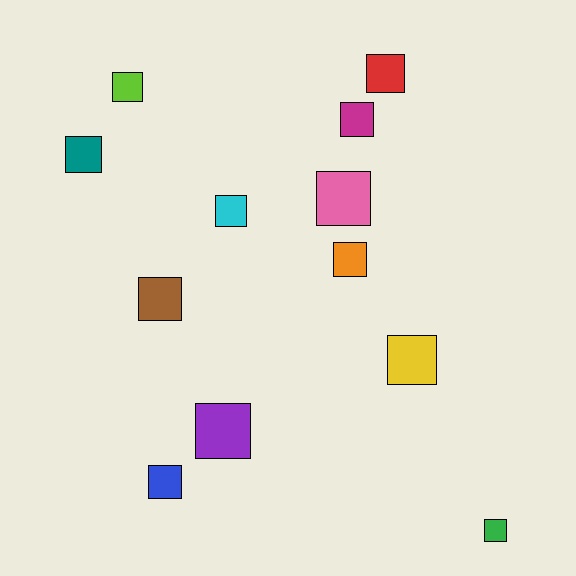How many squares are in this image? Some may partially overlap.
There are 12 squares.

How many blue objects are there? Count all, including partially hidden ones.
There is 1 blue object.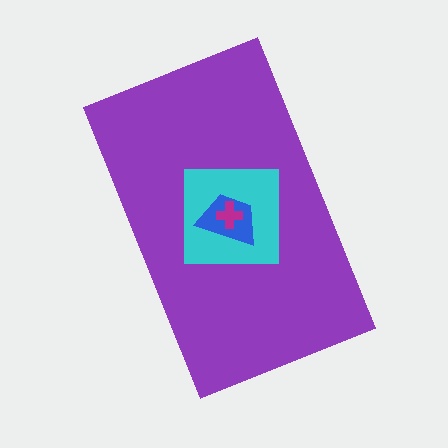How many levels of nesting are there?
4.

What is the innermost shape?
The magenta cross.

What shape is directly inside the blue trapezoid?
The magenta cross.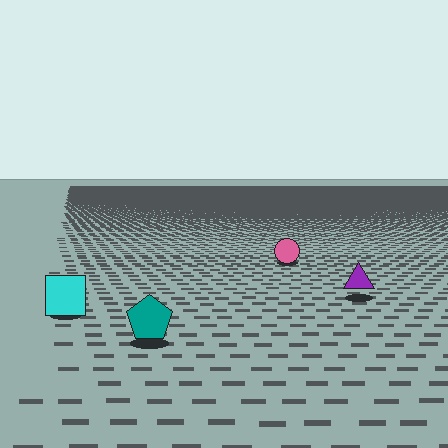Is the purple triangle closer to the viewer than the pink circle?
Yes. The purple triangle is closer — you can tell from the texture gradient: the ground texture is coarser near it.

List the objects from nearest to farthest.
From nearest to farthest: the teal pentagon, the cyan square, the purple triangle, the pink circle.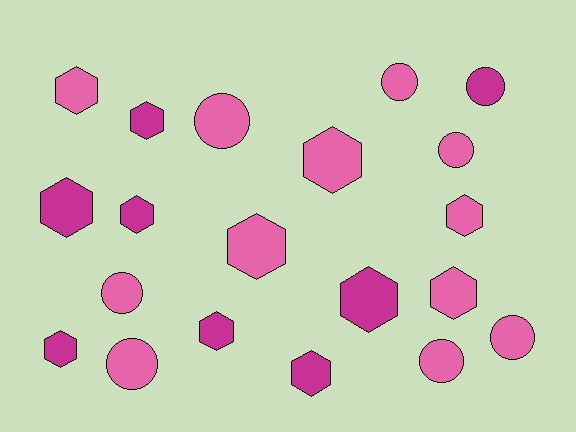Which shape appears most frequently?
Hexagon, with 12 objects.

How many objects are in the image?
There are 20 objects.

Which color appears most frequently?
Pink, with 12 objects.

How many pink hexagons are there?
There are 5 pink hexagons.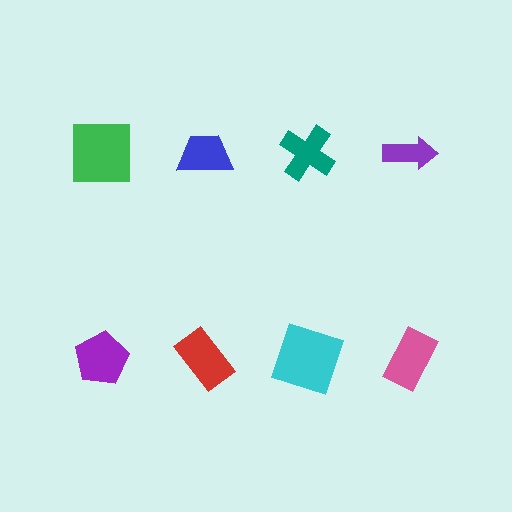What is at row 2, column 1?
A purple pentagon.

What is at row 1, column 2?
A blue trapezoid.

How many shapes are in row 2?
4 shapes.